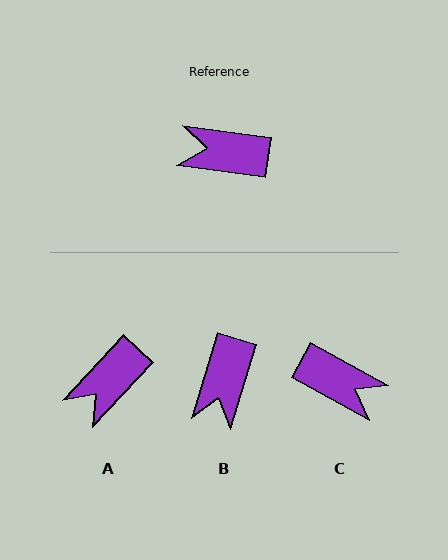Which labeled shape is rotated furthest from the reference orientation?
C, about 159 degrees away.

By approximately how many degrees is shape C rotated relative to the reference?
Approximately 159 degrees counter-clockwise.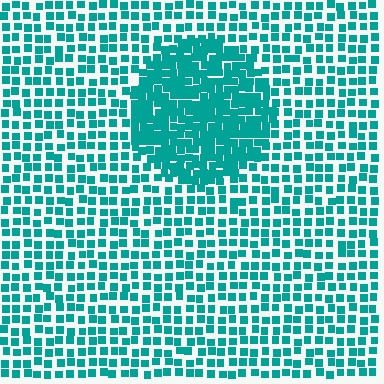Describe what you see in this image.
The image contains small teal elements arranged at two different densities. A circle-shaped region is visible where the elements are more densely packed than the surrounding area.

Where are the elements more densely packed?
The elements are more densely packed inside the circle boundary.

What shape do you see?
I see a circle.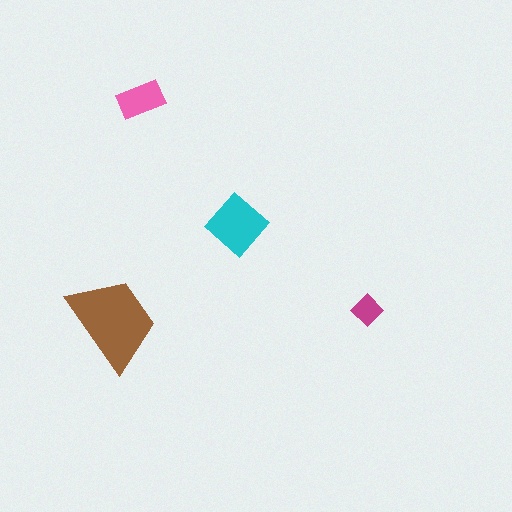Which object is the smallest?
The magenta diamond.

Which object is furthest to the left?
The brown trapezoid is leftmost.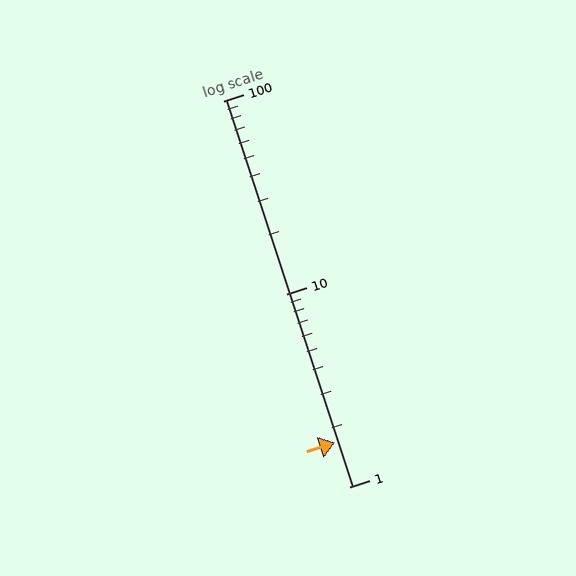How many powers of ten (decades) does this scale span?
The scale spans 2 decades, from 1 to 100.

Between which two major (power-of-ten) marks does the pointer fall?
The pointer is between 1 and 10.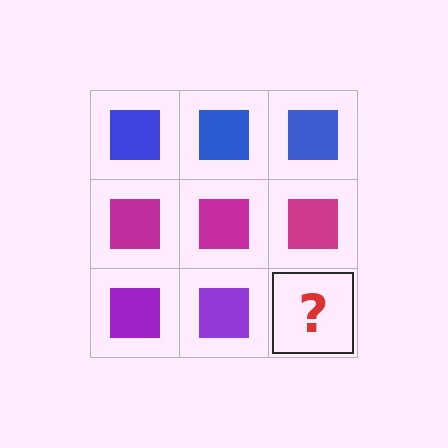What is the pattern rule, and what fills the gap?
The rule is that each row has a consistent color. The gap should be filled with a purple square.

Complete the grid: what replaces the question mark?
The question mark should be replaced with a purple square.